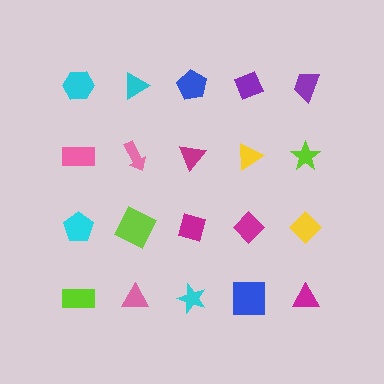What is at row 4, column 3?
A cyan star.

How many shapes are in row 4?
5 shapes.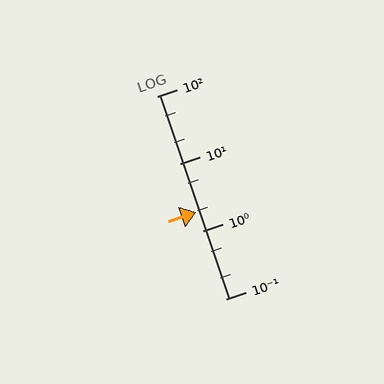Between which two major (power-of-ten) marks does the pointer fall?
The pointer is between 1 and 10.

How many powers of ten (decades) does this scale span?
The scale spans 3 decades, from 0.1 to 100.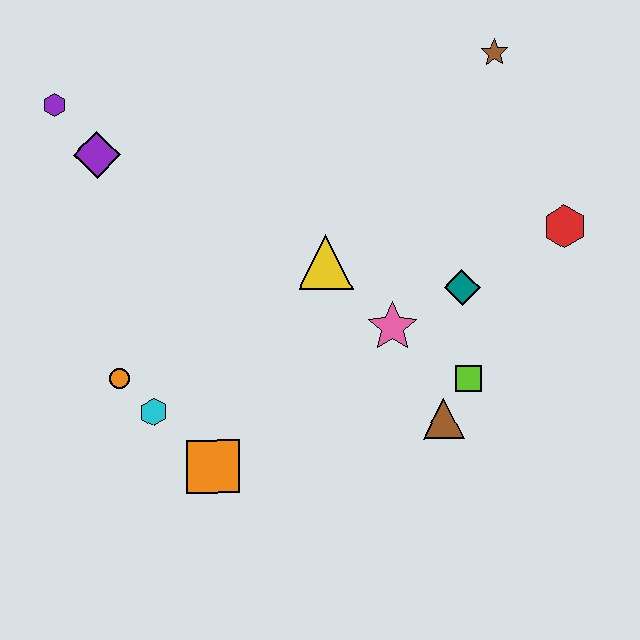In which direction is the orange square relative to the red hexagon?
The orange square is to the left of the red hexagon.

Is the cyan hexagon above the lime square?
No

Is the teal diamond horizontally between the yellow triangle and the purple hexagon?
No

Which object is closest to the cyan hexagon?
The orange circle is closest to the cyan hexagon.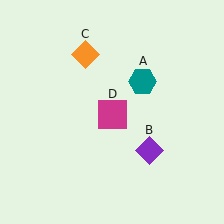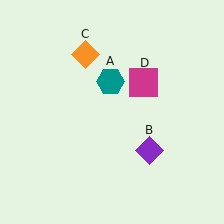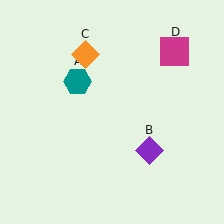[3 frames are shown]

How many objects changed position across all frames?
2 objects changed position: teal hexagon (object A), magenta square (object D).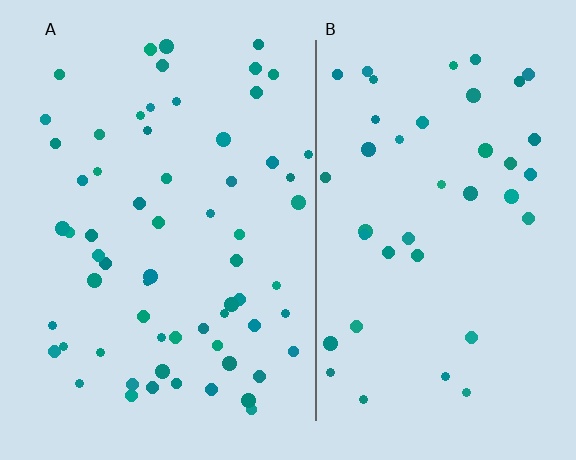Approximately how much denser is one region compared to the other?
Approximately 1.5× — region A over region B.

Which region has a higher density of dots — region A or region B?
A (the left).